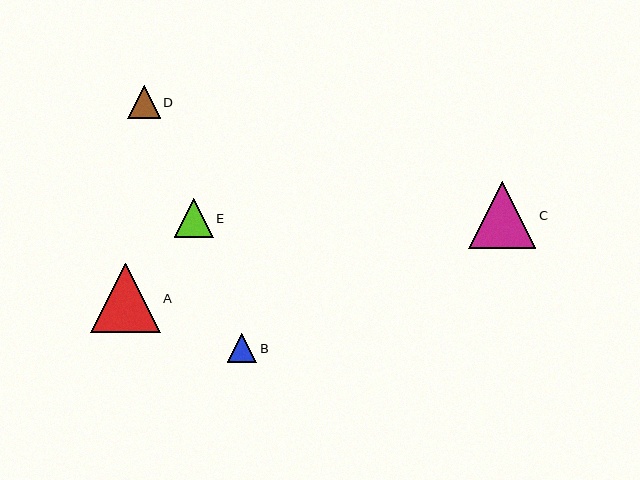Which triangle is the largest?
Triangle A is the largest with a size of approximately 69 pixels.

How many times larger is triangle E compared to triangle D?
Triangle E is approximately 1.2 times the size of triangle D.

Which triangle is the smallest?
Triangle B is the smallest with a size of approximately 29 pixels.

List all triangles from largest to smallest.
From largest to smallest: A, C, E, D, B.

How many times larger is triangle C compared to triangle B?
Triangle C is approximately 2.3 times the size of triangle B.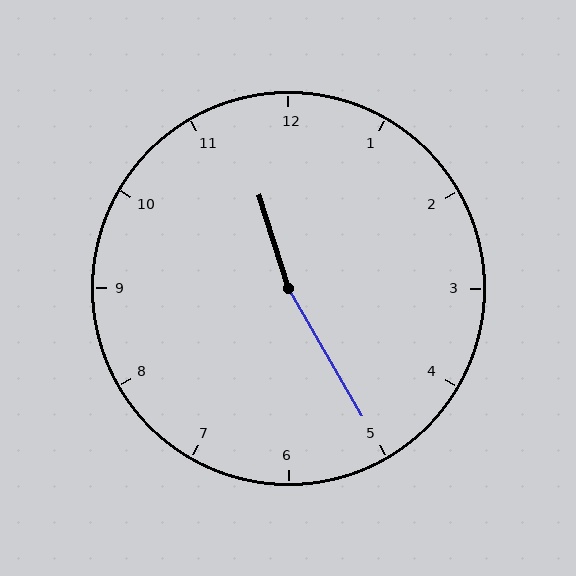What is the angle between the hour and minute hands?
Approximately 168 degrees.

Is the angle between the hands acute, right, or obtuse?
It is obtuse.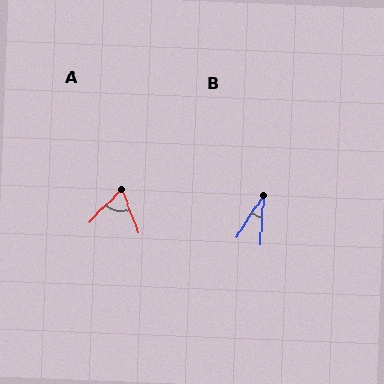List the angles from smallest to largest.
B (28°), A (65°).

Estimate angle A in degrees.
Approximately 65 degrees.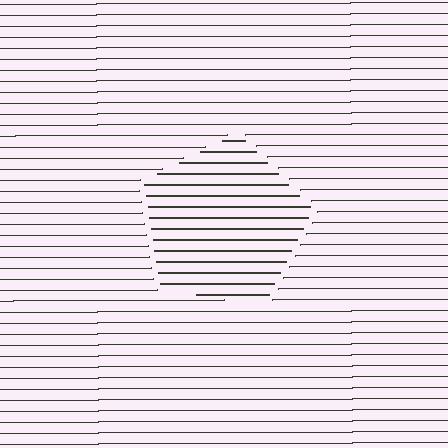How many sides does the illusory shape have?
5 sides — the line-ends trace a pentagon.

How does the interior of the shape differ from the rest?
The interior of the shape contains the same grating, shifted by half a period — the contour is defined by the phase discontinuity where line-ends from the inner and outer gratings abut.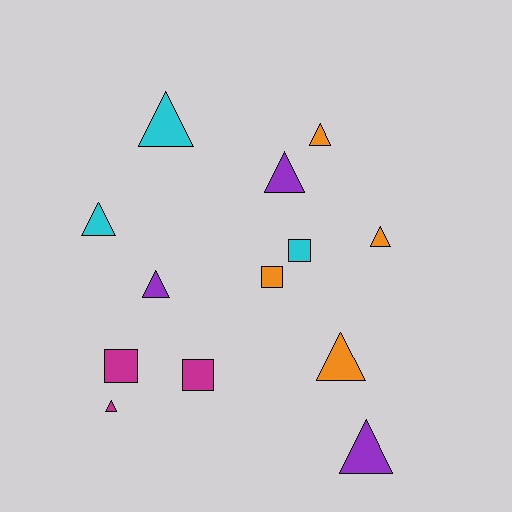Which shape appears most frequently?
Triangle, with 9 objects.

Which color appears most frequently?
Orange, with 4 objects.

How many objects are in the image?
There are 13 objects.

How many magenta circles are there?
There are no magenta circles.